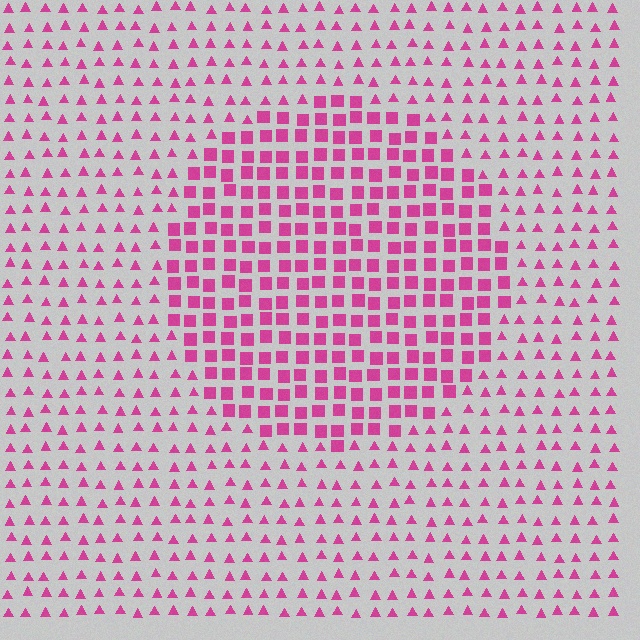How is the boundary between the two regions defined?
The boundary is defined by a change in element shape: squares inside vs. triangles outside. All elements share the same color and spacing.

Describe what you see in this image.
The image is filled with small magenta elements arranged in a uniform grid. A circle-shaped region contains squares, while the surrounding area contains triangles. The boundary is defined purely by the change in element shape.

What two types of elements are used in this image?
The image uses squares inside the circle region and triangles outside it.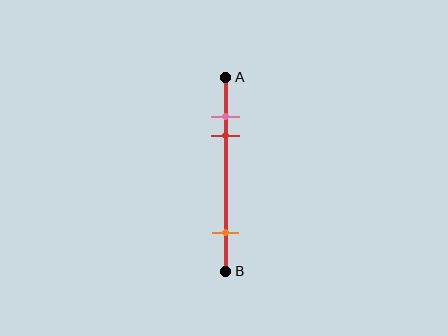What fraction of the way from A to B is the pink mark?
The pink mark is approximately 20% (0.2) of the way from A to B.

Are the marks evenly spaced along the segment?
No, the marks are not evenly spaced.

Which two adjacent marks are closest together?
The pink and red marks are the closest adjacent pair.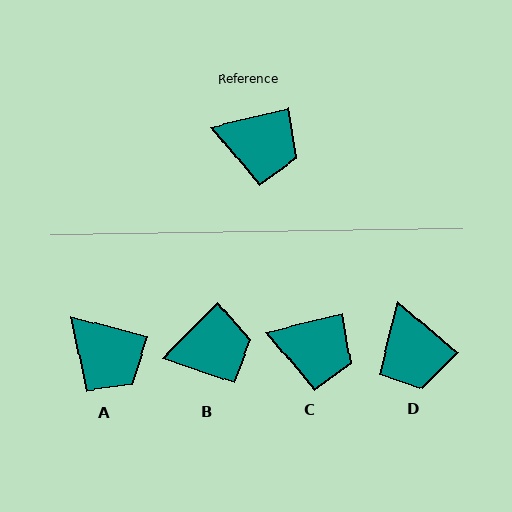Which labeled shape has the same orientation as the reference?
C.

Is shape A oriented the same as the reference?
No, it is off by about 28 degrees.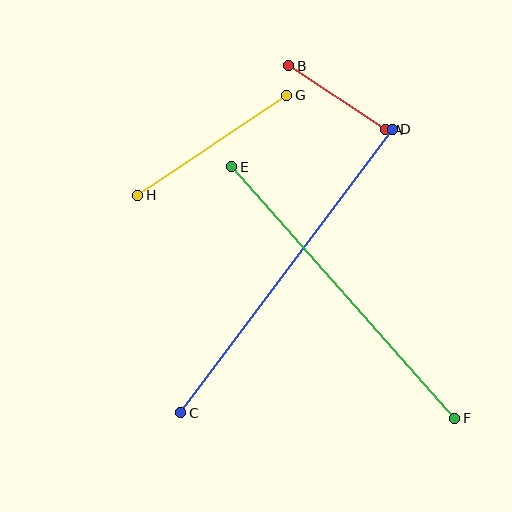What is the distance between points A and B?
The distance is approximately 116 pixels.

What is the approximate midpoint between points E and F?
The midpoint is at approximately (343, 292) pixels.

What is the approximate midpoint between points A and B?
The midpoint is at approximately (337, 98) pixels.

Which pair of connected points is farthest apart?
Points C and D are farthest apart.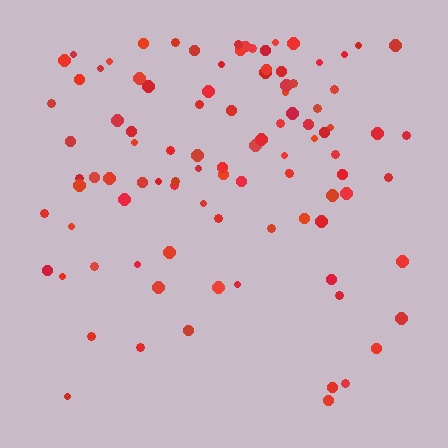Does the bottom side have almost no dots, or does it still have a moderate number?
Still a moderate number, just noticeably fewer than the top.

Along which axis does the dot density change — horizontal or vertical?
Vertical.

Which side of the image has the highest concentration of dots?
The top.